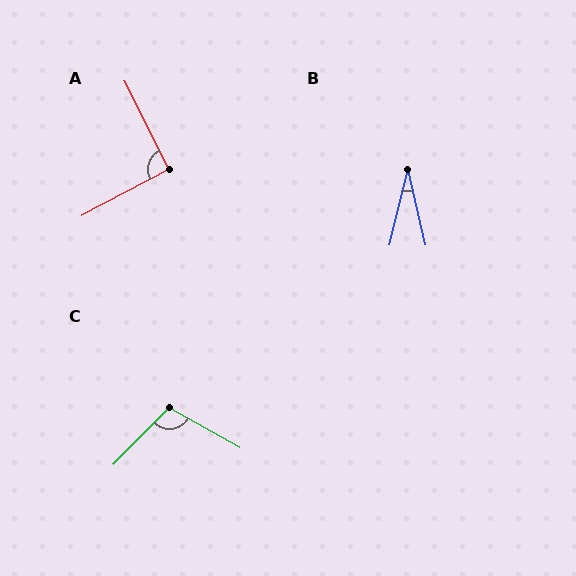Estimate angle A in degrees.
Approximately 91 degrees.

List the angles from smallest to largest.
B (27°), A (91°), C (106°).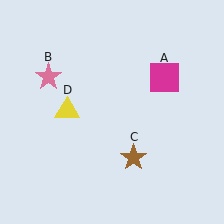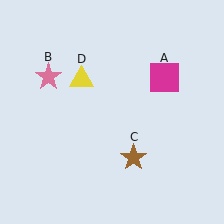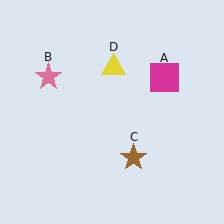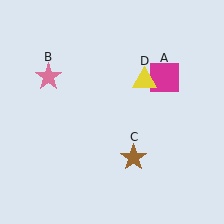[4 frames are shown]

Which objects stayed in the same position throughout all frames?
Magenta square (object A) and pink star (object B) and brown star (object C) remained stationary.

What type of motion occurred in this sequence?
The yellow triangle (object D) rotated clockwise around the center of the scene.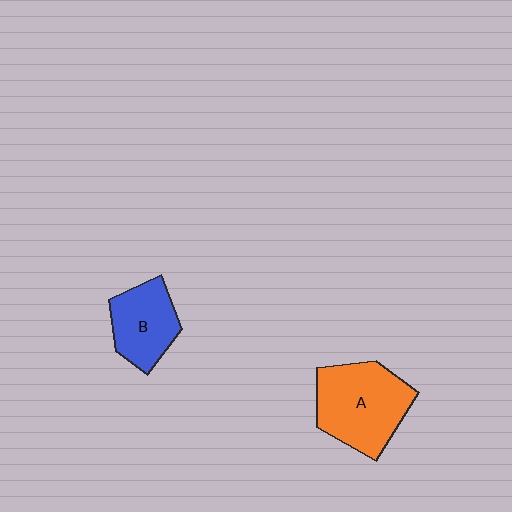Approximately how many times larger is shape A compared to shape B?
Approximately 1.5 times.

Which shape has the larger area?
Shape A (orange).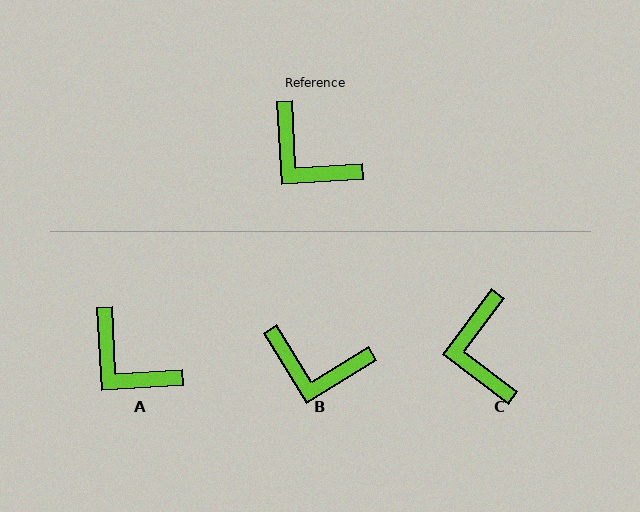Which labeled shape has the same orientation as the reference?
A.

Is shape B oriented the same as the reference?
No, it is off by about 28 degrees.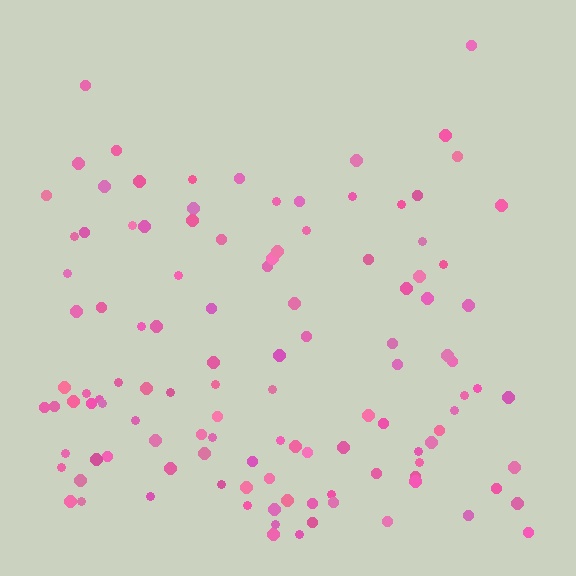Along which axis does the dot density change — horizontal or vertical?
Vertical.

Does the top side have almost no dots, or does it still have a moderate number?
Still a moderate number, just noticeably fewer than the bottom.